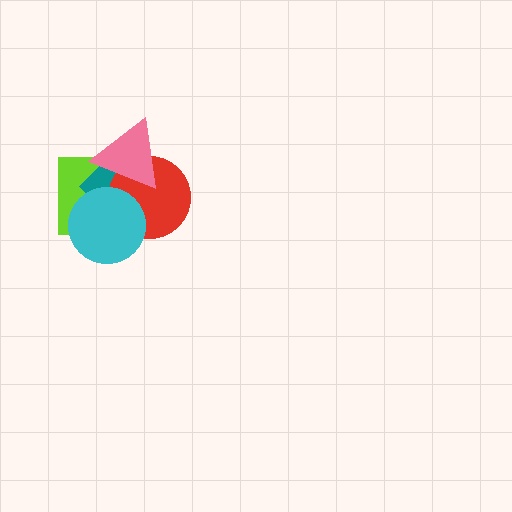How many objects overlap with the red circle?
4 objects overlap with the red circle.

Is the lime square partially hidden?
Yes, it is partially covered by another shape.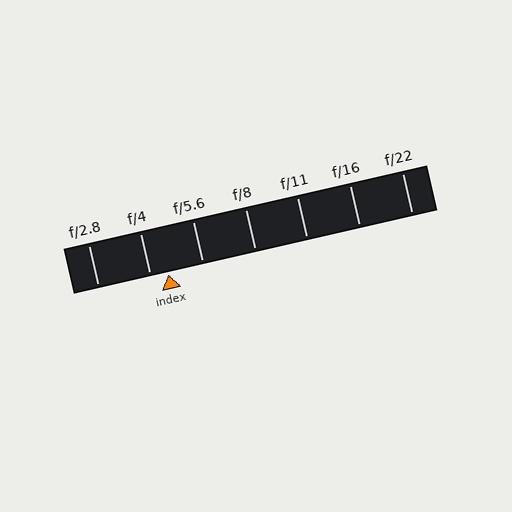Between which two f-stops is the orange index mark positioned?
The index mark is between f/4 and f/5.6.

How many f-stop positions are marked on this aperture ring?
There are 7 f-stop positions marked.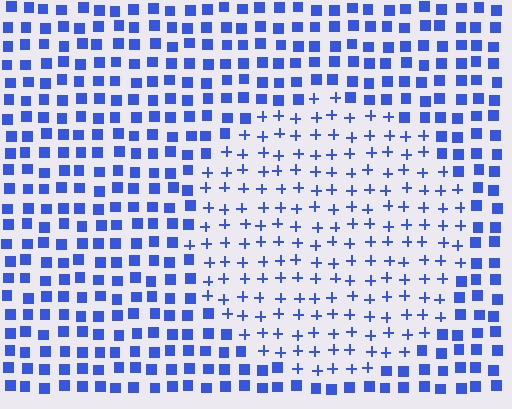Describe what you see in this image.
The image is filled with small blue elements arranged in a uniform grid. A circle-shaped region contains plus signs, while the surrounding area contains squares. The boundary is defined purely by the change in element shape.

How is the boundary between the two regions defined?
The boundary is defined by a change in element shape: plus signs inside vs. squares outside. All elements share the same color and spacing.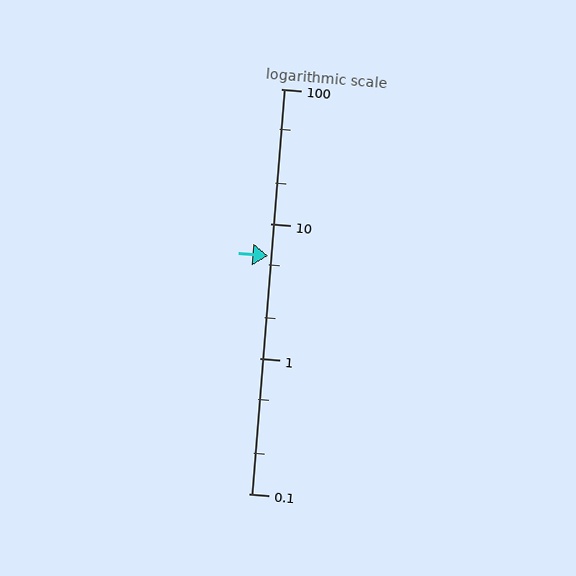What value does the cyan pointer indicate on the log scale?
The pointer indicates approximately 5.8.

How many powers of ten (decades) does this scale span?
The scale spans 3 decades, from 0.1 to 100.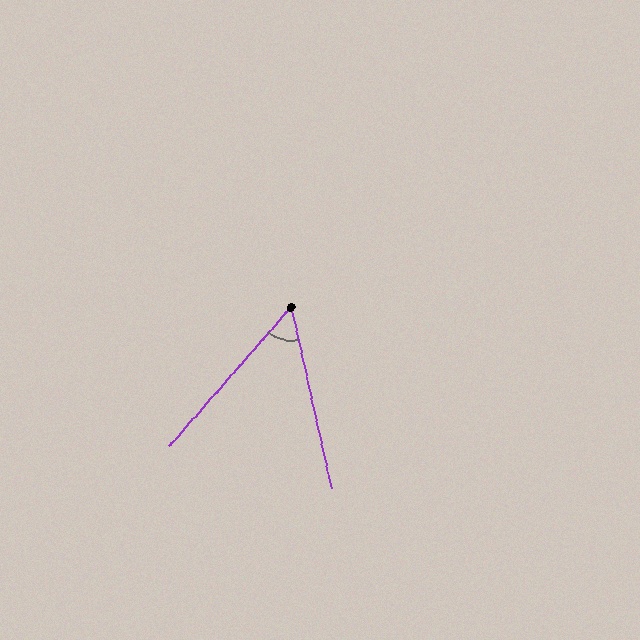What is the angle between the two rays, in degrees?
Approximately 54 degrees.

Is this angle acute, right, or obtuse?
It is acute.